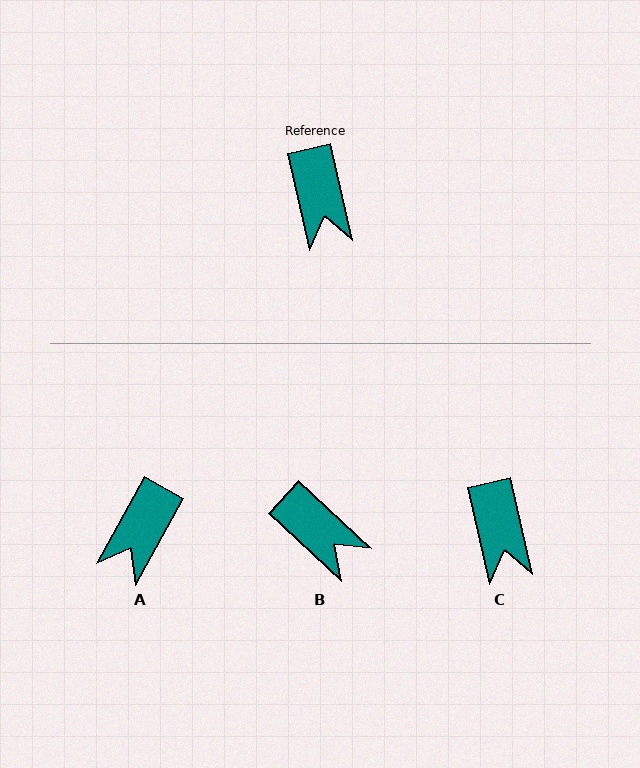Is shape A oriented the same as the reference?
No, it is off by about 42 degrees.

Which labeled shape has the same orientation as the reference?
C.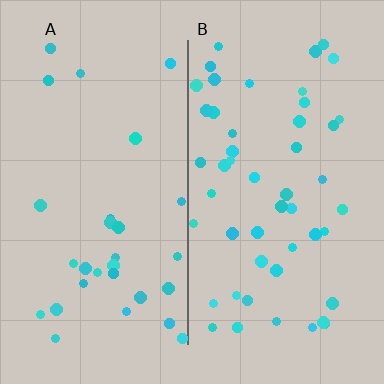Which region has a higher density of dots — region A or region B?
B (the right).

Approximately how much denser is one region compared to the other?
Approximately 1.7× — region B over region A.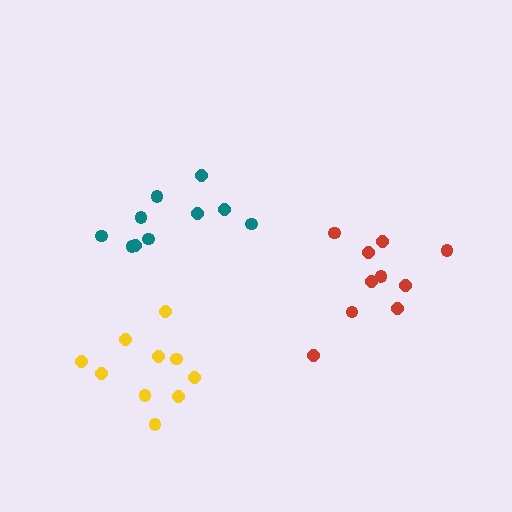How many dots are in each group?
Group 1: 10 dots, Group 2: 10 dots, Group 3: 10 dots (30 total).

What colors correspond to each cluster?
The clusters are colored: teal, yellow, red.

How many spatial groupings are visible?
There are 3 spatial groupings.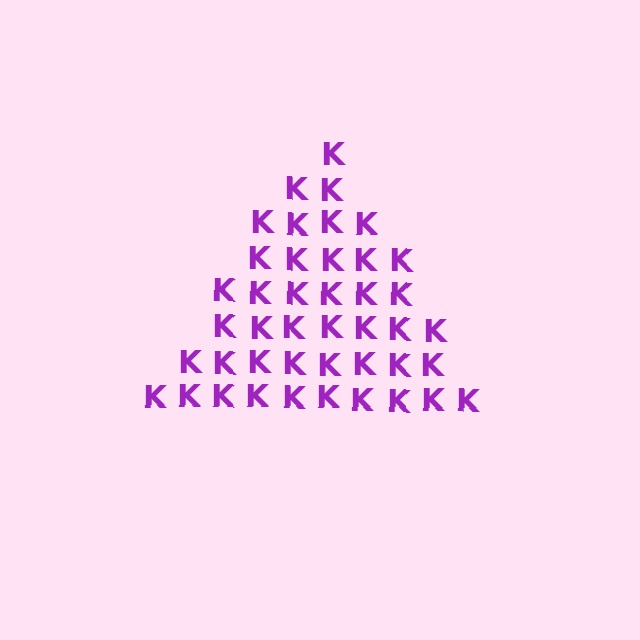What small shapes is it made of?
It is made of small letter K's.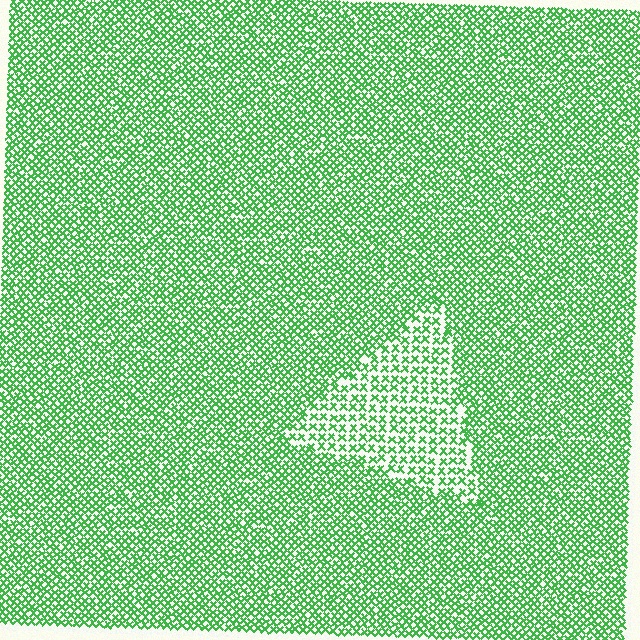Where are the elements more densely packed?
The elements are more densely packed outside the triangle boundary.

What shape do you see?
I see a triangle.